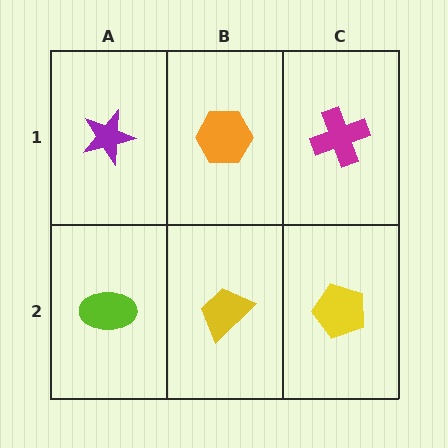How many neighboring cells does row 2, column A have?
2.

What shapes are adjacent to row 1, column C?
A yellow pentagon (row 2, column C), an orange hexagon (row 1, column B).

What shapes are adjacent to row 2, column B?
An orange hexagon (row 1, column B), a lime ellipse (row 2, column A), a yellow pentagon (row 2, column C).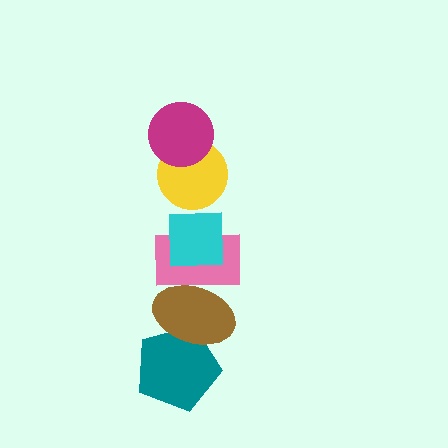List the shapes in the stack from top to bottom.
From top to bottom: the magenta circle, the yellow circle, the cyan square, the pink rectangle, the brown ellipse, the teal pentagon.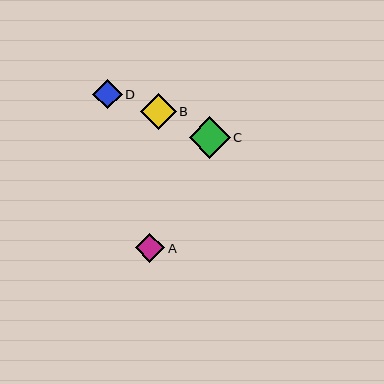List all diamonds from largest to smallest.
From largest to smallest: C, B, A, D.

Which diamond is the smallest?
Diamond D is the smallest with a size of approximately 30 pixels.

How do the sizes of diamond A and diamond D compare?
Diamond A and diamond D are approximately the same size.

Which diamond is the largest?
Diamond C is the largest with a size of approximately 41 pixels.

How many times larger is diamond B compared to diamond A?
Diamond B is approximately 1.2 times the size of diamond A.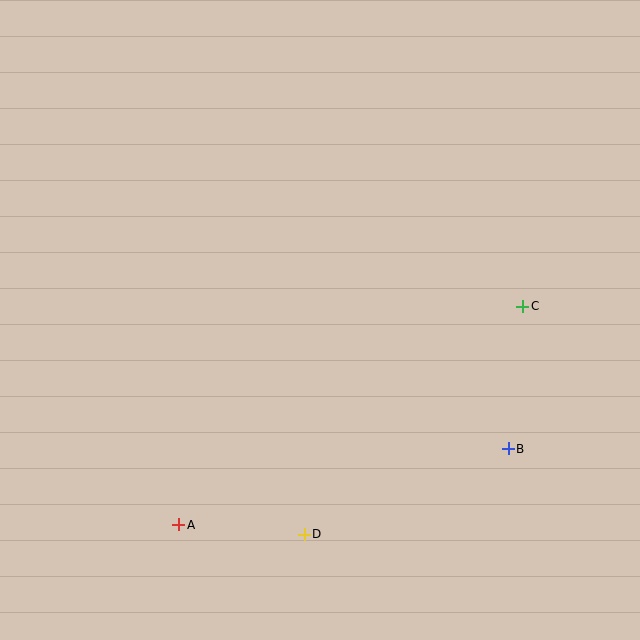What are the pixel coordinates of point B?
Point B is at (508, 449).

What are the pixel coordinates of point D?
Point D is at (304, 534).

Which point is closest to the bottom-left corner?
Point A is closest to the bottom-left corner.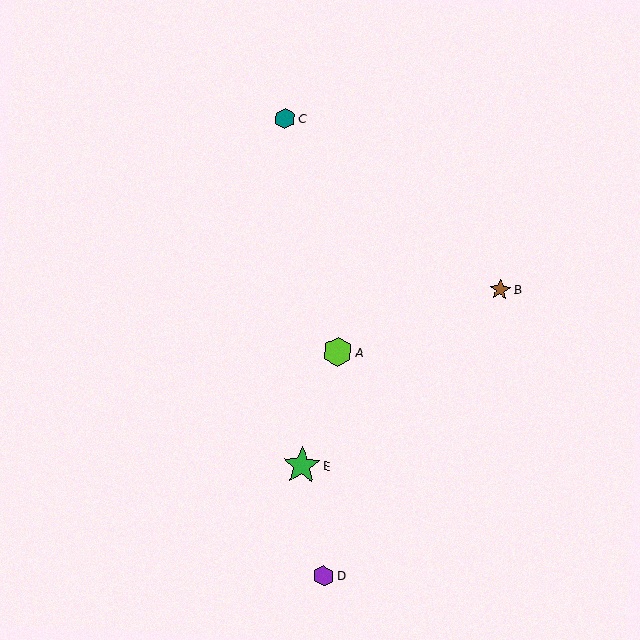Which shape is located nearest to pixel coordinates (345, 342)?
The lime hexagon (labeled A) at (338, 352) is nearest to that location.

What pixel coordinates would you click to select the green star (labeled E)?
Click at (302, 466) to select the green star E.